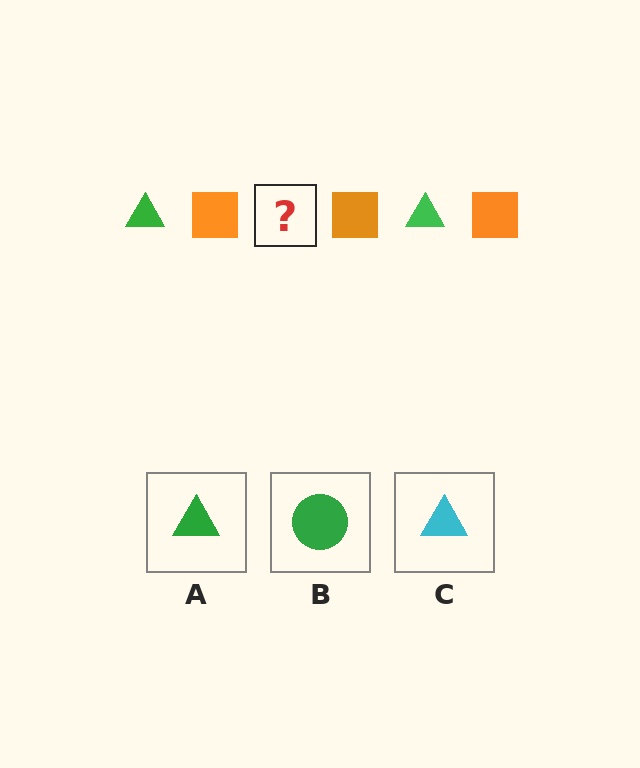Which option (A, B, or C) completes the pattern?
A.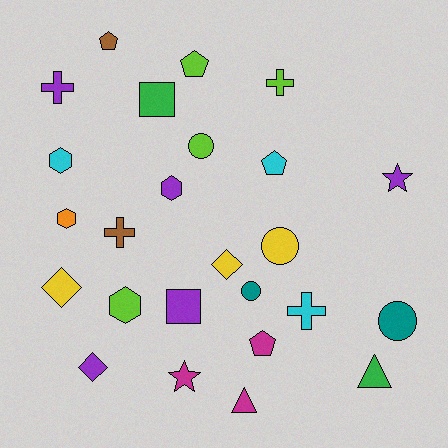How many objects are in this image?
There are 25 objects.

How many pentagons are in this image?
There are 4 pentagons.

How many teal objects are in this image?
There are 2 teal objects.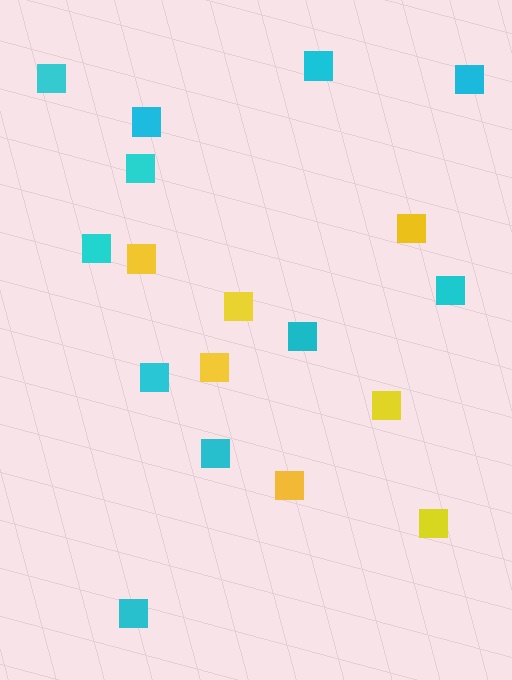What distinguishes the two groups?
There are 2 groups: one group of yellow squares (7) and one group of cyan squares (11).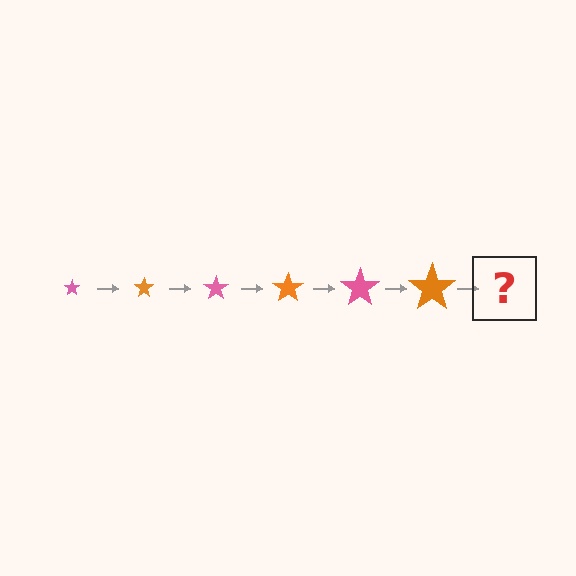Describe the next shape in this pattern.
It should be a pink star, larger than the previous one.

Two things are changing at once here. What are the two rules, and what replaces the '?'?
The two rules are that the star grows larger each step and the color cycles through pink and orange. The '?' should be a pink star, larger than the previous one.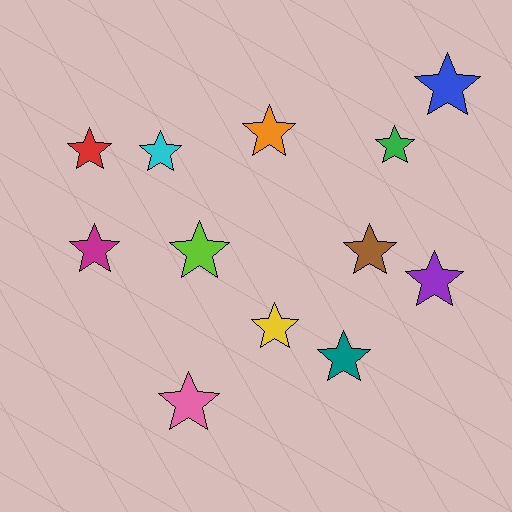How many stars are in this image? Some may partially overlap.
There are 12 stars.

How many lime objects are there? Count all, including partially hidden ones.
There is 1 lime object.